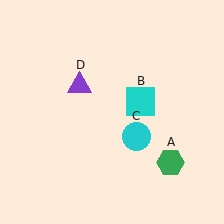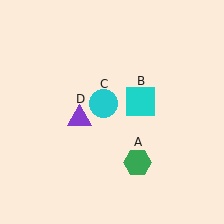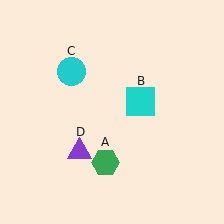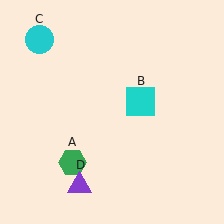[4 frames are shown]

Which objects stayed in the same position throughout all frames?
Cyan square (object B) remained stationary.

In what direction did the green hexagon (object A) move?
The green hexagon (object A) moved left.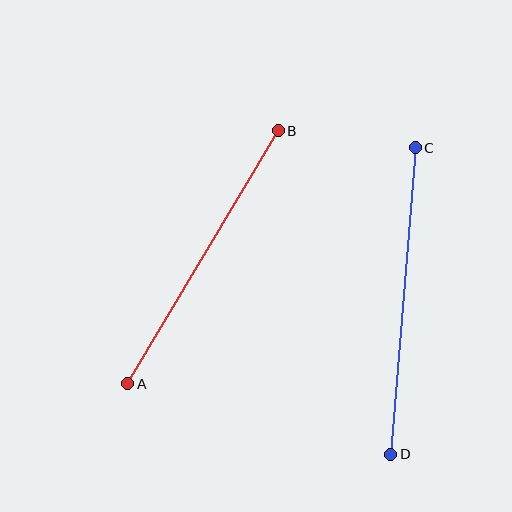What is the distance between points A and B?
The distance is approximately 295 pixels.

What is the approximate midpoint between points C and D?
The midpoint is at approximately (403, 301) pixels.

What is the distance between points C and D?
The distance is approximately 308 pixels.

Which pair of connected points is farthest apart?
Points C and D are farthest apart.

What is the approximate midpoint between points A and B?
The midpoint is at approximately (203, 257) pixels.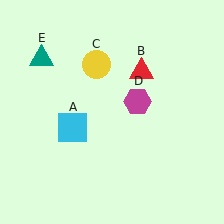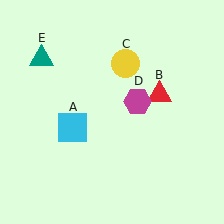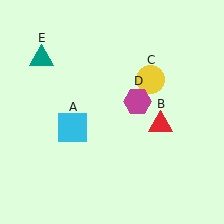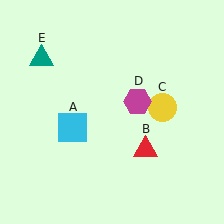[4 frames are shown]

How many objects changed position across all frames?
2 objects changed position: red triangle (object B), yellow circle (object C).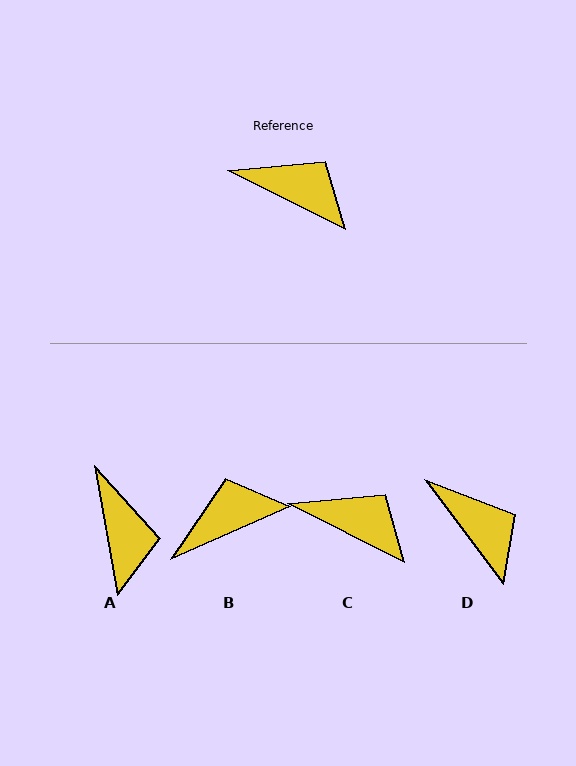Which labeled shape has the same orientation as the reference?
C.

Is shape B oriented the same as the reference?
No, it is off by about 51 degrees.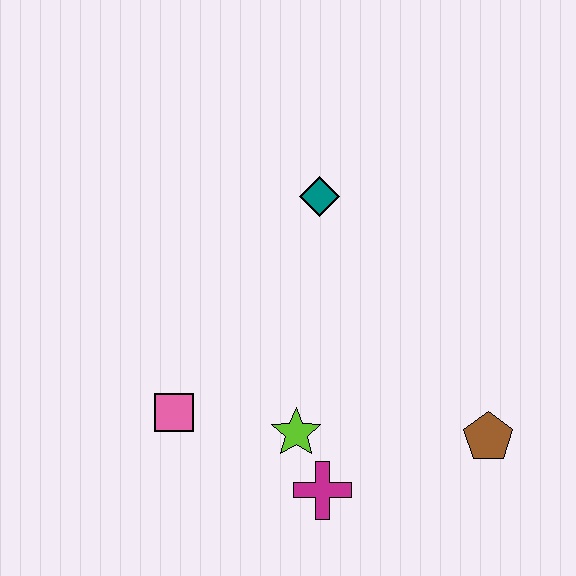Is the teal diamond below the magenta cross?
No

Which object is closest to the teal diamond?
The lime star is closest to the teal diamond.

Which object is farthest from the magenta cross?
The teal diamond is farthest from the magenta cross.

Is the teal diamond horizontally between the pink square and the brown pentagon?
Yes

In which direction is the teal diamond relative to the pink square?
The teal diamond is above the pink square.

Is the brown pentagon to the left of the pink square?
No